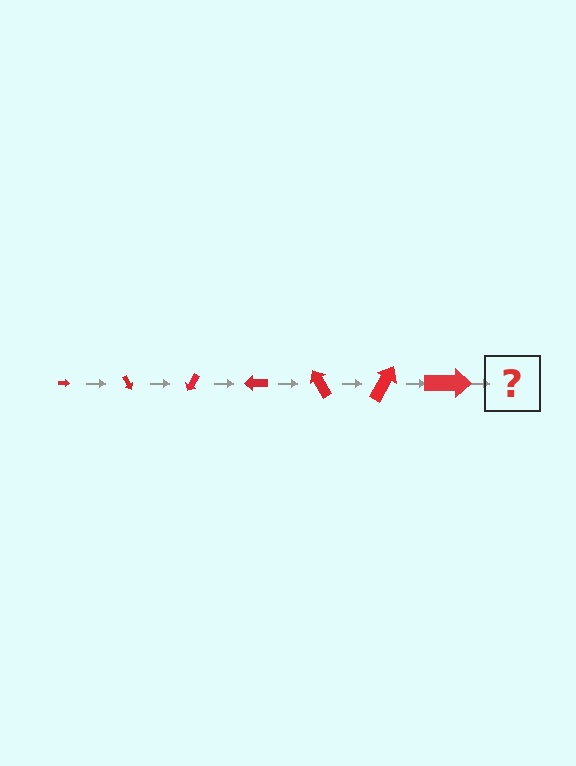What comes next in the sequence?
The next element should be an arrow, larger than the previous one and rotated 420 degrees from the start.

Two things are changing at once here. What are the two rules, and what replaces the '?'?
The two rules are that the arrow grows larger each step and it rotates 60 degrees each step. The '?' should be an arrow, larger than the previous one and rotated 420 degrees from the start.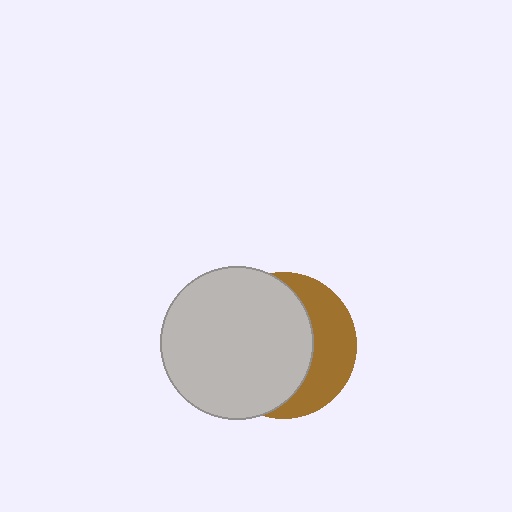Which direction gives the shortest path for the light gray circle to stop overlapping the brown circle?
Moving left gives the shortest separation.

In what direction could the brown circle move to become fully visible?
The brown circle could move right. That would shift it out from behind the light gray circle entirely.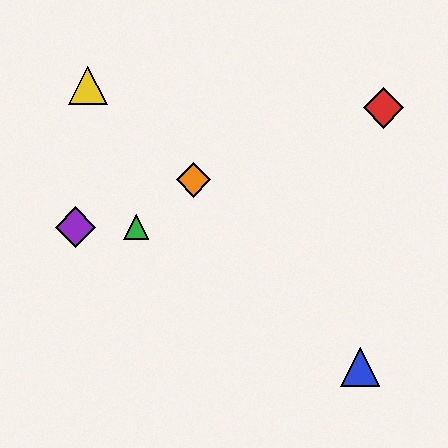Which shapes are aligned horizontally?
The green triangle, the purple diamond are aligned horizontally.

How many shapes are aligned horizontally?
2 shapes (the green triangle, the purple diamond) are aligned horizontally.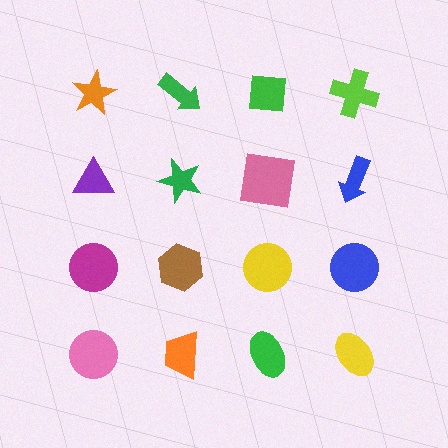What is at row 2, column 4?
A blue arrow.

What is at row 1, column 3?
A green square.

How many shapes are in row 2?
4 shapes.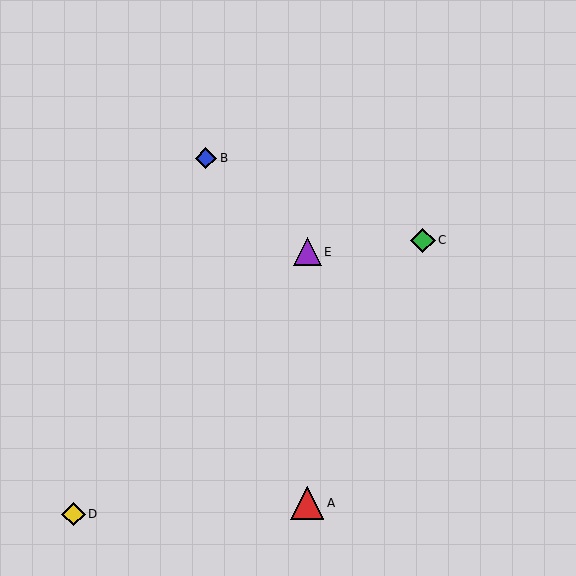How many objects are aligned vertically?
2 objects (A, E) are aligned vertically.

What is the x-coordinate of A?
Object A is at x≈307.